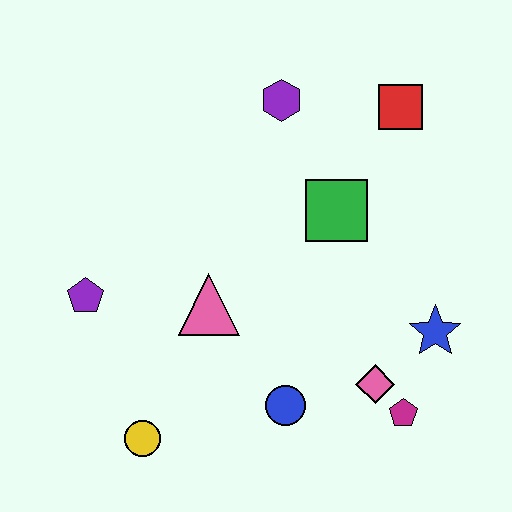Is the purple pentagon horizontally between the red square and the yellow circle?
No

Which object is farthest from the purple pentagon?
The red square is farthest from the purple pentagon.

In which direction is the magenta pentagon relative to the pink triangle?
The magenta pentagon is to the right of the pink triangle.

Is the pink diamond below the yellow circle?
No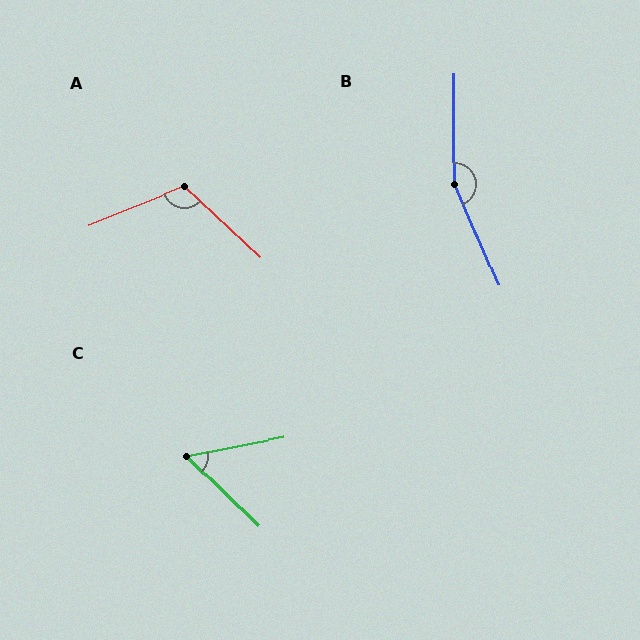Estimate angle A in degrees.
Approximately 115 degrees.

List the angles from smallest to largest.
C (55°), A (115°), B (157°).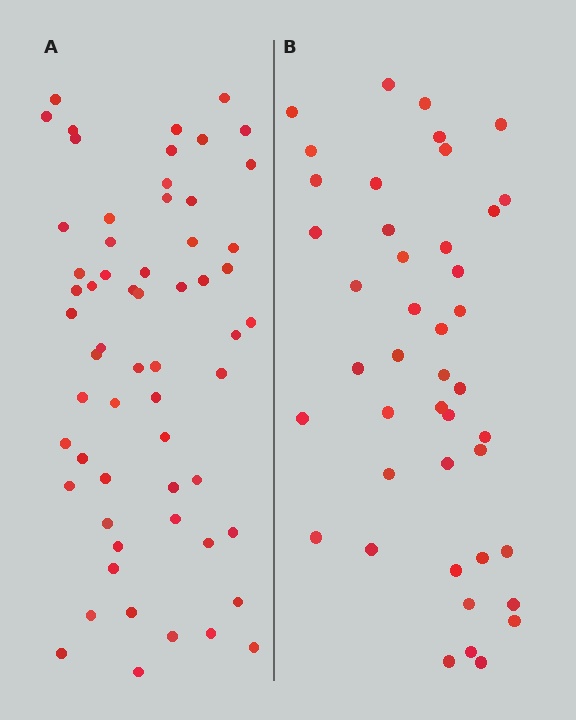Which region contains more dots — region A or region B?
Region A (the left region) has more dots.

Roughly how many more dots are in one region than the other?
Region A has approximately 15 more dots than region B.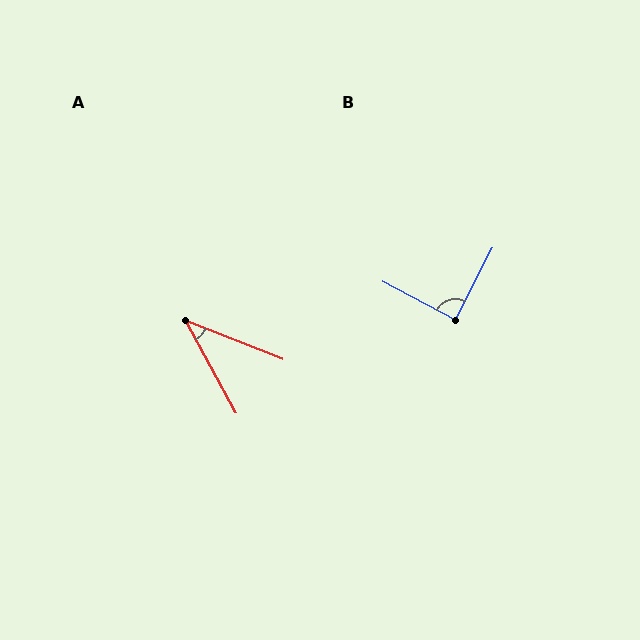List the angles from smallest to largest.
A (40°), B (89°).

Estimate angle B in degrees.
Approximately 89 degrees.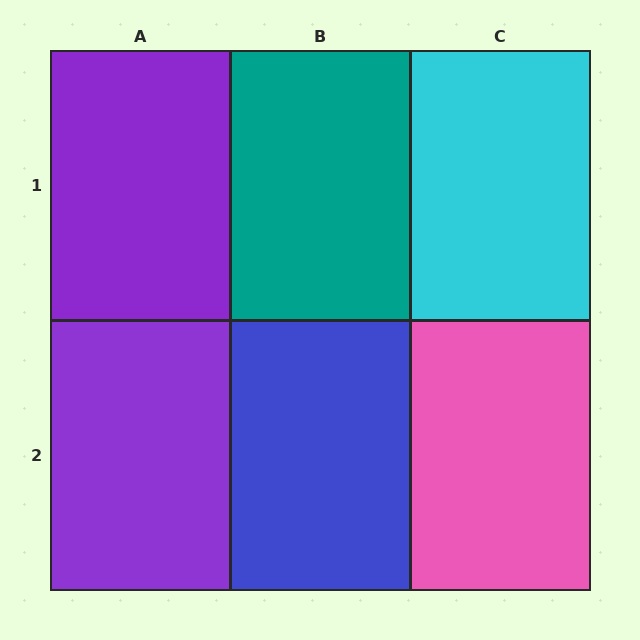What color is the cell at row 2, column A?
Purple.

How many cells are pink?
1 cell is pink.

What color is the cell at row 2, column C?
Pink.